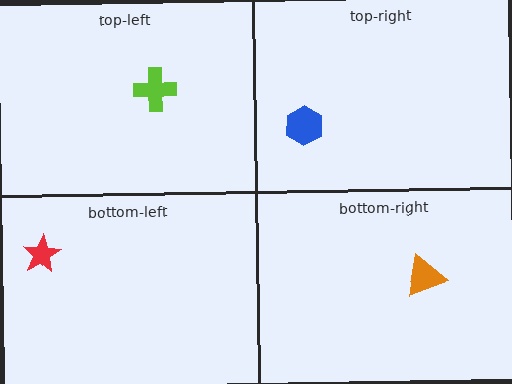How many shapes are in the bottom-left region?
1.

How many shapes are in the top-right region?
1.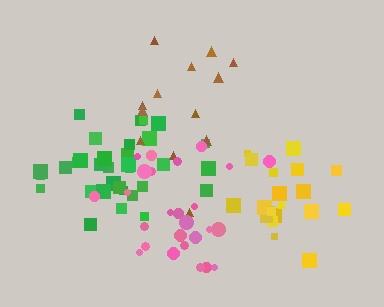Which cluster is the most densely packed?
Yellow.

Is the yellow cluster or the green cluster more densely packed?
Yellow.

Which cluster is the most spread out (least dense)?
Brown.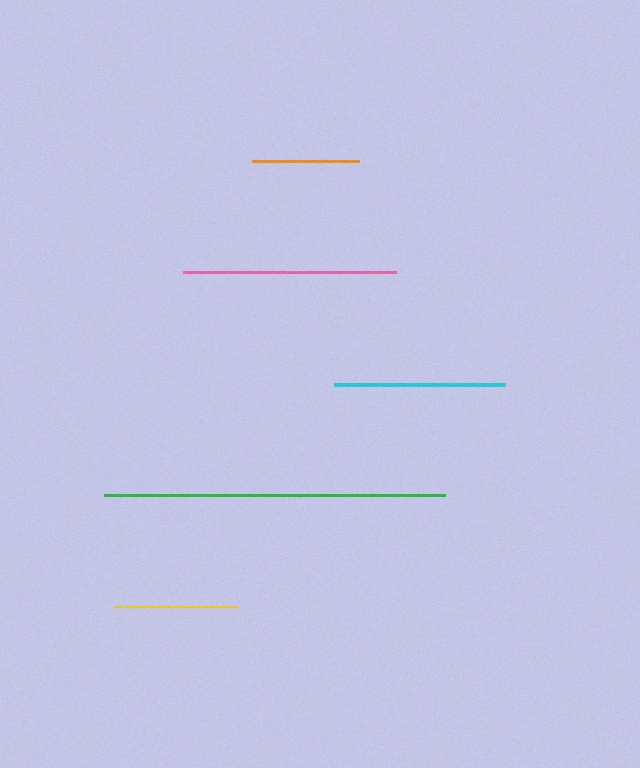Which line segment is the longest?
The green line is the longest at approximately 341 pixels.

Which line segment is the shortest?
The orange line is the shortest at approximately 106 pixels.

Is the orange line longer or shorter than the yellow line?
The yellow line is longer than the orange line.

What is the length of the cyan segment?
The cyan segment is approximately 171 pixels long.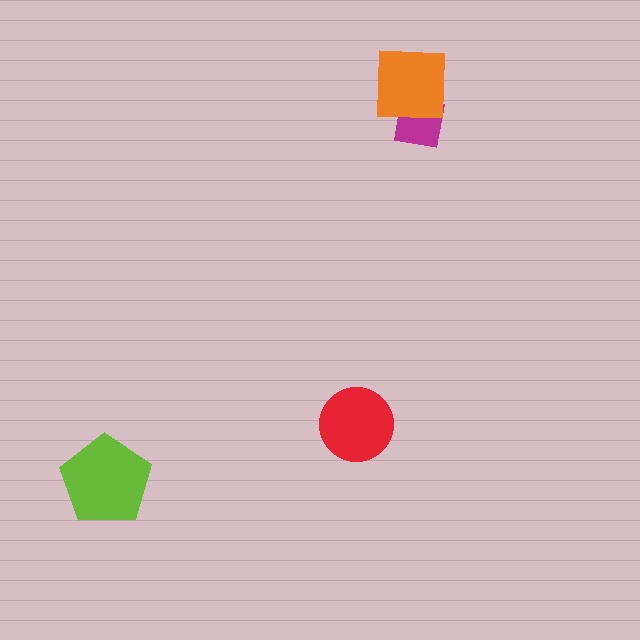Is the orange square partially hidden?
No, no other shape covers it.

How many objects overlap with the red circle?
0 objects overlap with the red circle.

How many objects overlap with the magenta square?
1 object overlaps with the magenta square.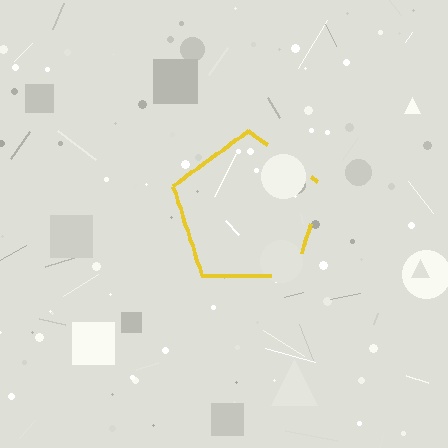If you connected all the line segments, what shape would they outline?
They would outline a pentagon.